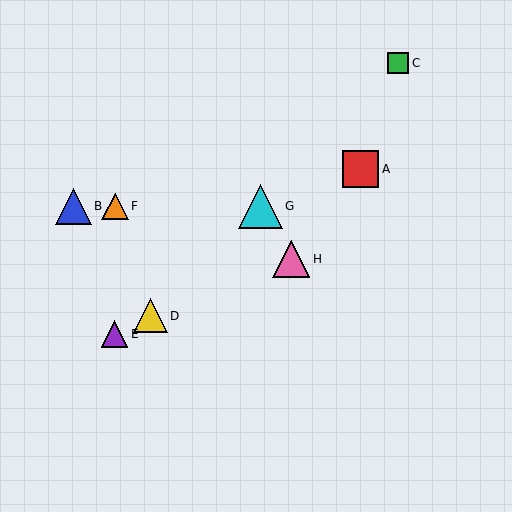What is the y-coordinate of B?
Object B is at y≈206.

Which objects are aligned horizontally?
Objects B, F, G are aligned horizontally.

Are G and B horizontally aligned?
Yes, both are at y≈206.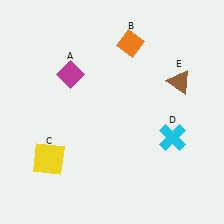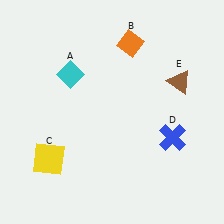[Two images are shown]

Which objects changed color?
A changed from magenta to cyan. D changed from cyan to blue.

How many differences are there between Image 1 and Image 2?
There are 2 differences between the two images.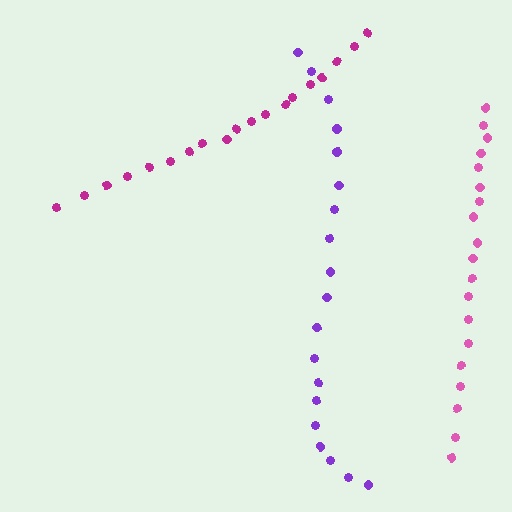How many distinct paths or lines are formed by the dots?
There are 3 distinct paths.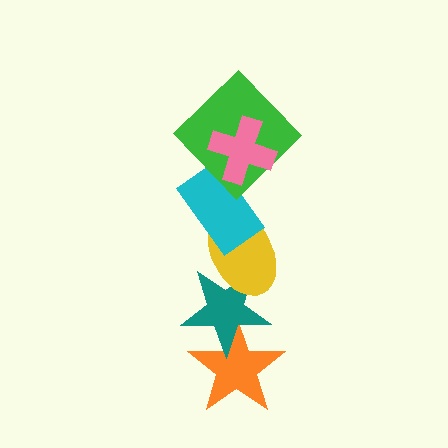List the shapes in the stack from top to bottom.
From top to bottom: the pink cross, the green diamond, the cyan rectangle, the yellow ellipse, the teal star, the orange star.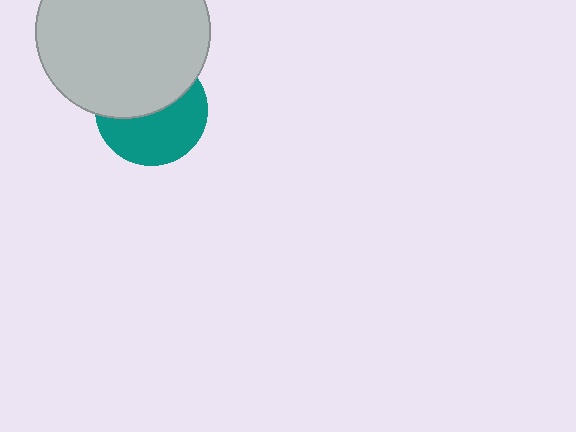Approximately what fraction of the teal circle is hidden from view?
Roughly 48% of the teal circle is hidden behind the light gray circle.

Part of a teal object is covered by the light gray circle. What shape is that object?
It is a circle.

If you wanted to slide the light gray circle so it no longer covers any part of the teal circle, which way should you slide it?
Slide it up — that is the most direct way to separate the two shapes.